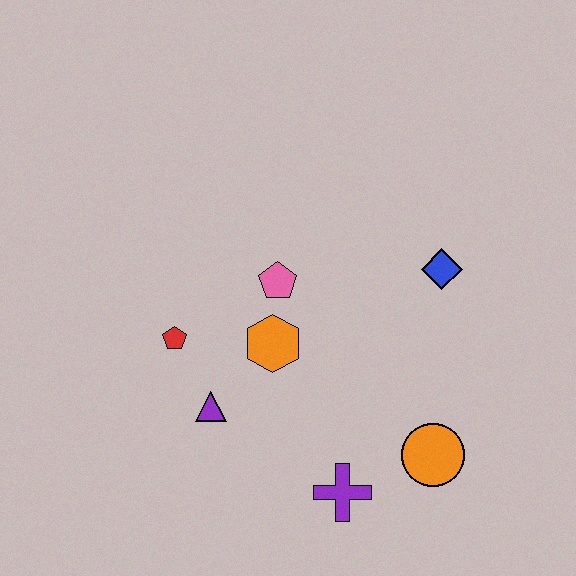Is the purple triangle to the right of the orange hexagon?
No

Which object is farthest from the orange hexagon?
The orange circle is farthest from the orange hexagon.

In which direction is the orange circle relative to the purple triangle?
The orange circle is to the right of the purple triangle.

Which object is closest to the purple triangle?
The red pentagon is closest to the purple triangle.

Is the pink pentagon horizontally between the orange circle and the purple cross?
No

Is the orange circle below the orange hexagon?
Yes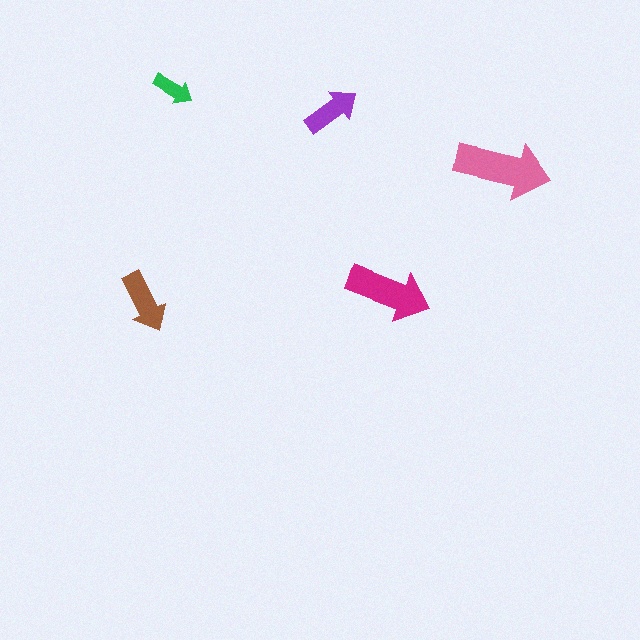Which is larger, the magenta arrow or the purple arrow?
The magenta one.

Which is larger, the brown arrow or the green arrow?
The brown one.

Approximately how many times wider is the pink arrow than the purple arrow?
About 1.5 times wider.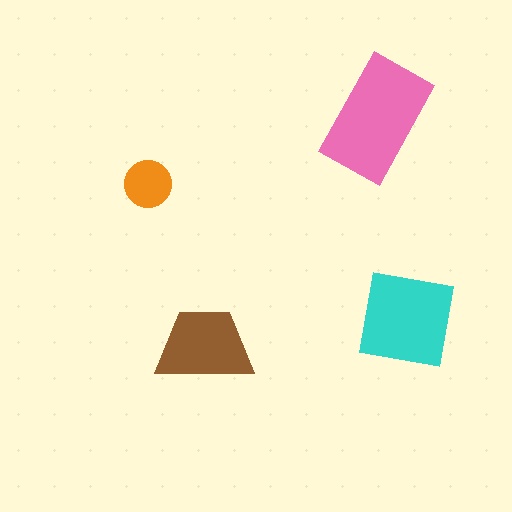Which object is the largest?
The pink rectangle.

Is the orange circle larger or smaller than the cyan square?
Smaller.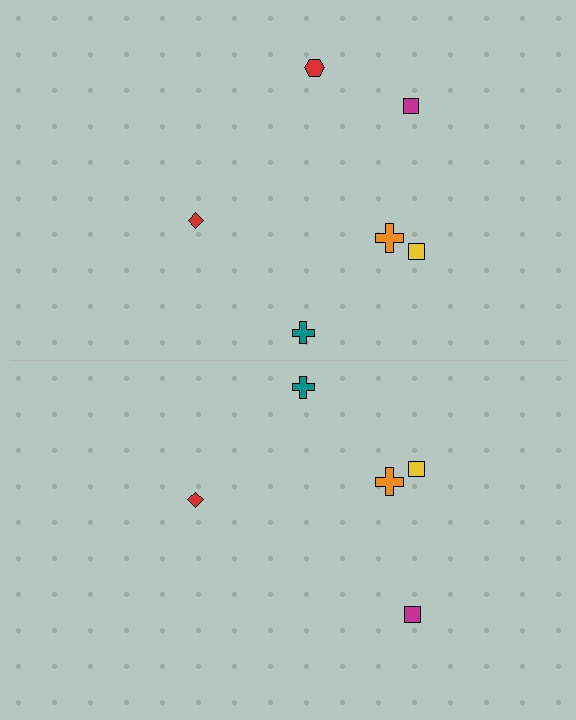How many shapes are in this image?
There are 11 shapes in this image.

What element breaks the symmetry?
A red hexagon is missing from the bottom side.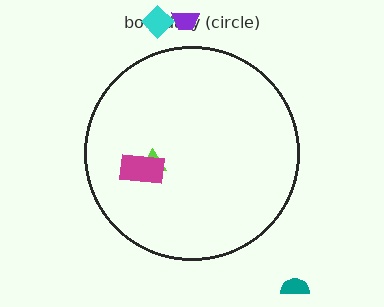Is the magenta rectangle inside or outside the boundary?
Inside.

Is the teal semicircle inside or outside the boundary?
Outside.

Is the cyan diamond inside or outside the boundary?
Outside.